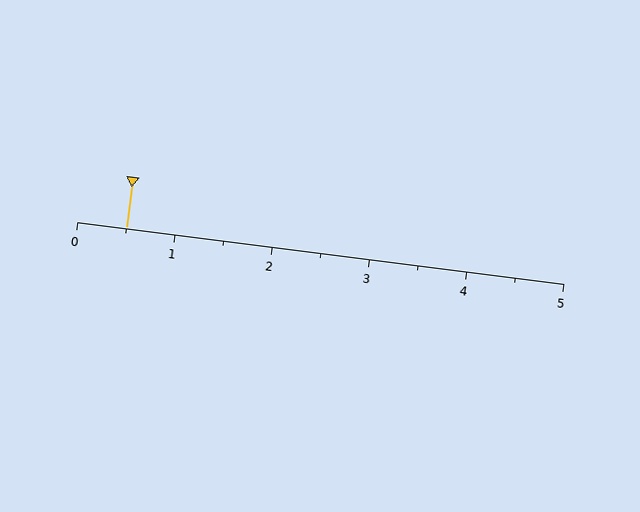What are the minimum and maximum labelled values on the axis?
The axis runs from 0 to 5.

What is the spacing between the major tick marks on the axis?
The major ticks are spaced 1 apart.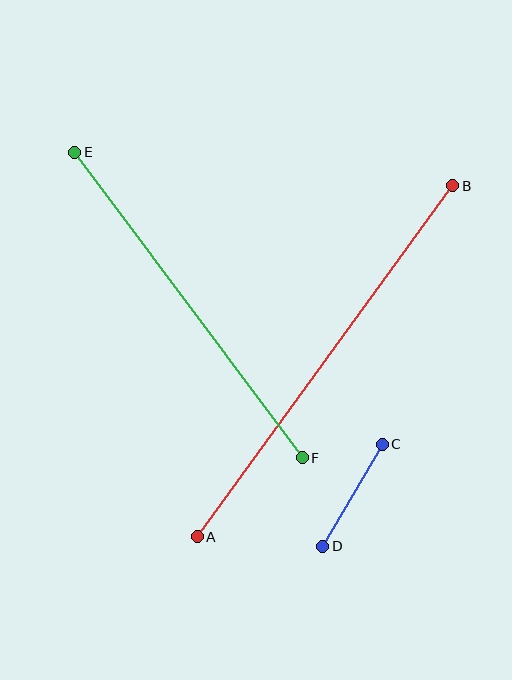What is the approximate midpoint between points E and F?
The midpoint is at approximately (188, 305) pixels.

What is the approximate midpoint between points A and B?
The midpoint is at approximately (325, 361) pixels.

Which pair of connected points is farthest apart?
Points A and B are farthest apart.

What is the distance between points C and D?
The distance is approximately 118 pixels.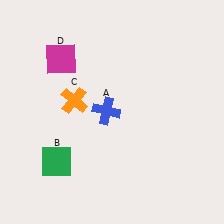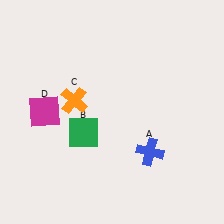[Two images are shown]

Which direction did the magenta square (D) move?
The magenta square (D) moved down.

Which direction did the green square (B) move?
The green square (B) moved up.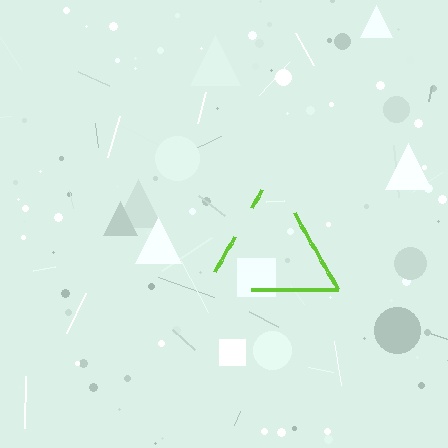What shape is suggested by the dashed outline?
The dashed outline suggests a triangle.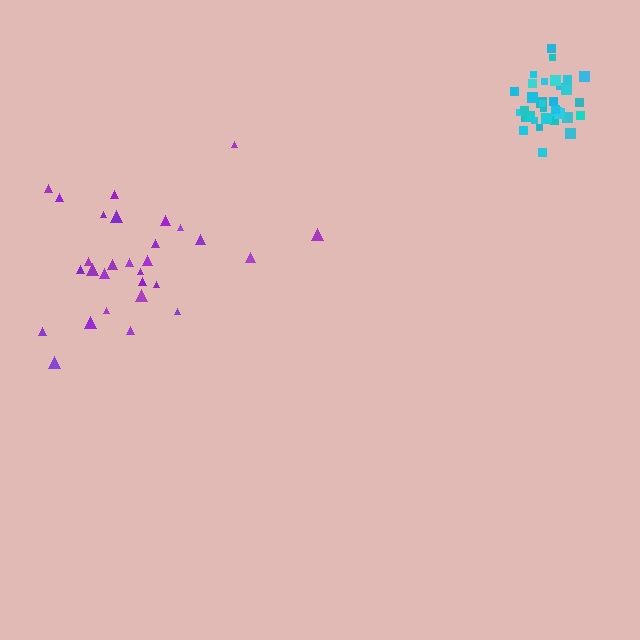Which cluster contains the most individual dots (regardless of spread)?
Cyan (33).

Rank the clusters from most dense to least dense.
cyan, purple.